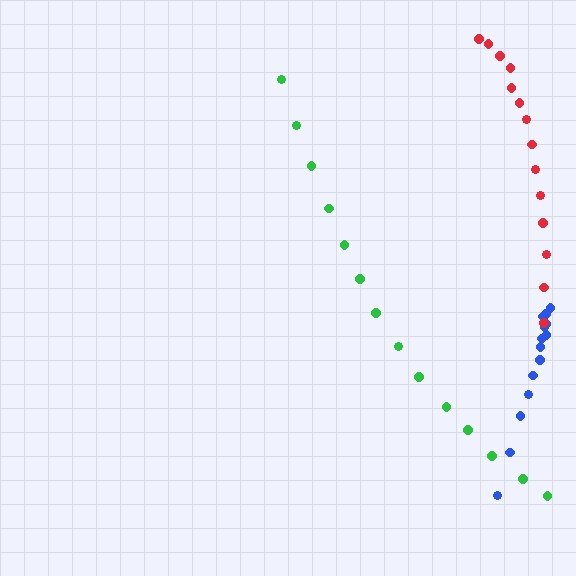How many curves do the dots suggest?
There are 3 distinct paths.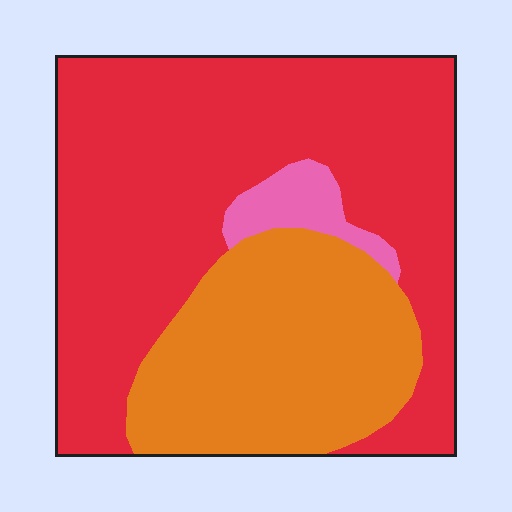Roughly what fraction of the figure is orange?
Orange covers around 30% of the figure.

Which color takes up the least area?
Pink, at roughly 5%.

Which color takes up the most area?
Red, at roughly 65%.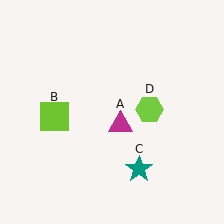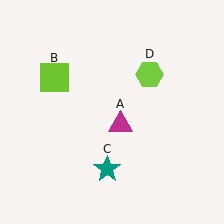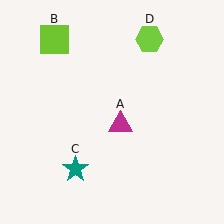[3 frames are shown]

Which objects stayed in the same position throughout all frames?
Magenta triangle (object A) remained stationary.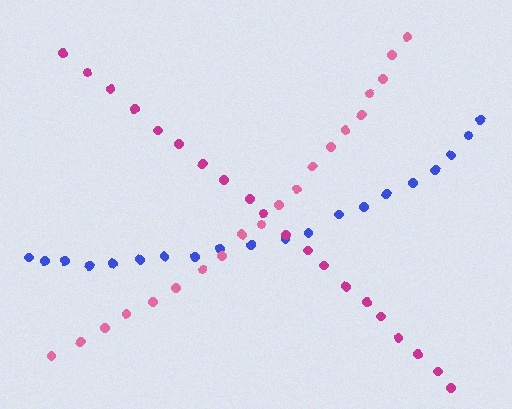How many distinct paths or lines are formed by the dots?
There are 3 distinct paths.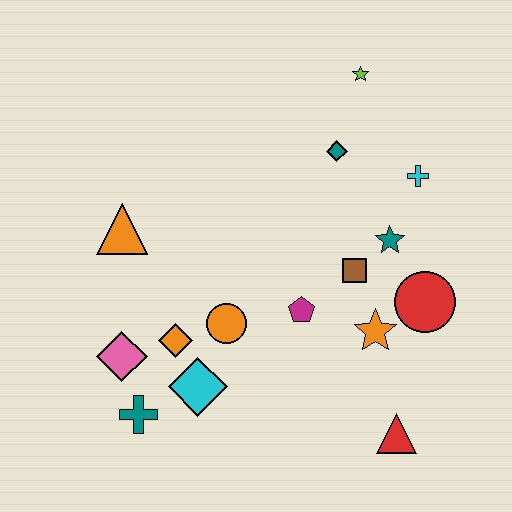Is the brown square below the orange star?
No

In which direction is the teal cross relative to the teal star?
The teal cross is to the left of the teal star.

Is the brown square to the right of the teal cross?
Yes